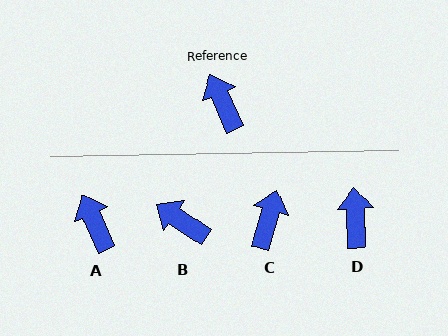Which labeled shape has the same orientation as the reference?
A.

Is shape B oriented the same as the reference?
No, it is off by about 33 degrees.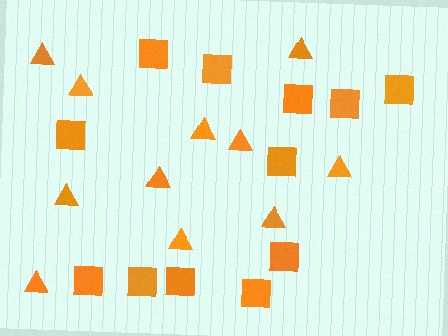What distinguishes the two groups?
There are 2 groups: one group of triangles (11) and one group of squares (12).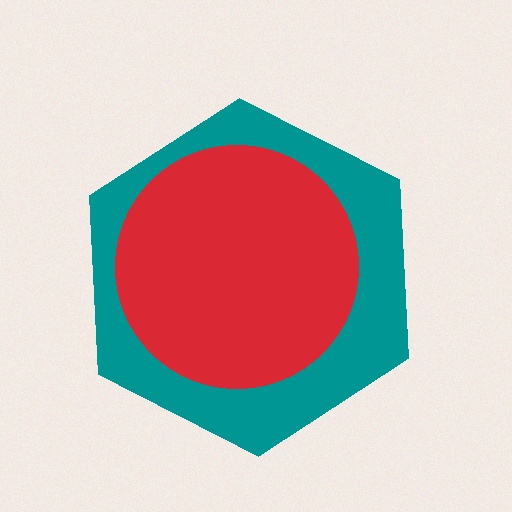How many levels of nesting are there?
2.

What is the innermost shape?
The red circle.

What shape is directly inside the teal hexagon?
The red circle.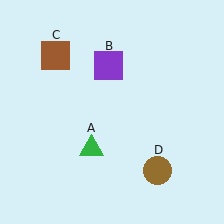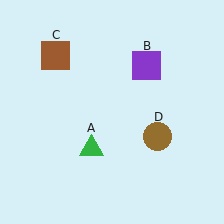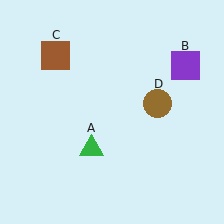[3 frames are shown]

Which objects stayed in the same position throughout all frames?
Green triangle (object A) and brown square (object C) remained stationary.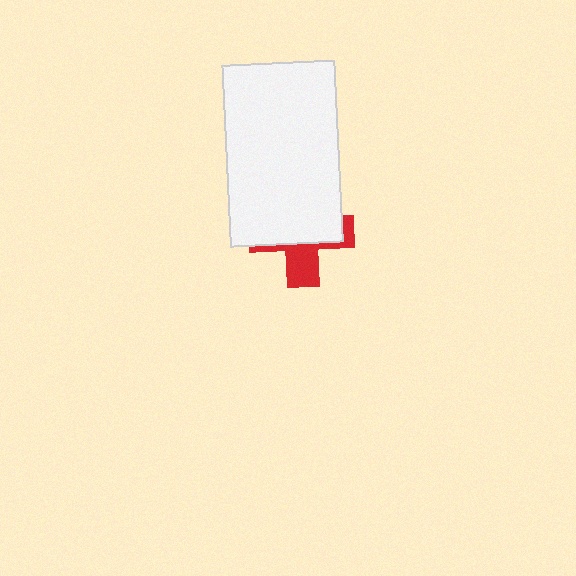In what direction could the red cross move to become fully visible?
The red cross could move down. That would shift it out from behind the white rectangle entirely.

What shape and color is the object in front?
The object in front is a white rectangle.